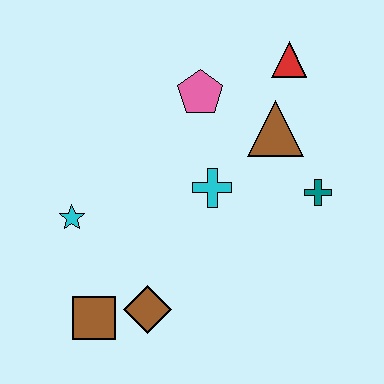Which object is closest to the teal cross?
The brown triangle is closest to the teal cross.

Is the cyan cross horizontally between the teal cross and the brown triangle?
No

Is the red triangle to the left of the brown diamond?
No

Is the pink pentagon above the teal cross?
Yes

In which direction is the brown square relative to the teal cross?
The brown square is to the left of the teal cross.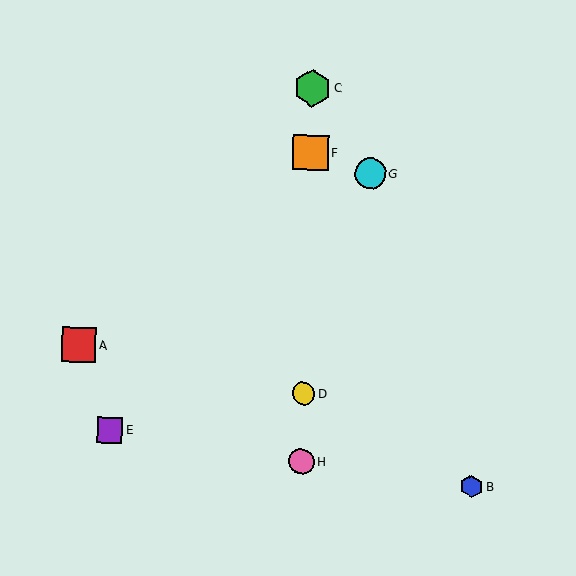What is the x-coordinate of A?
Object A is at x≈79.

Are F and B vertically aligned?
No, F is at x≈310 and B is at x≈472.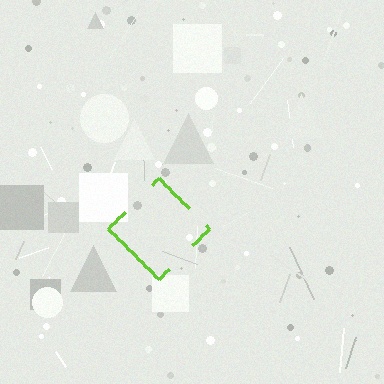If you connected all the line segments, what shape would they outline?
They would outline a diamond.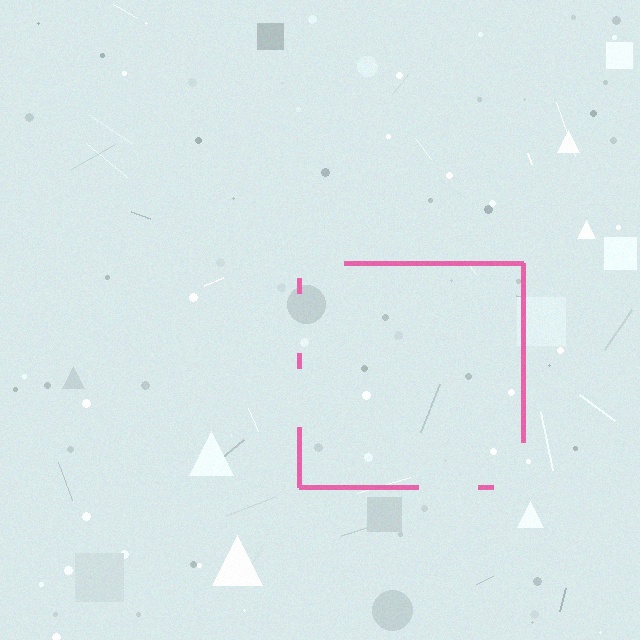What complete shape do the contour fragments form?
The contour fragments form a square.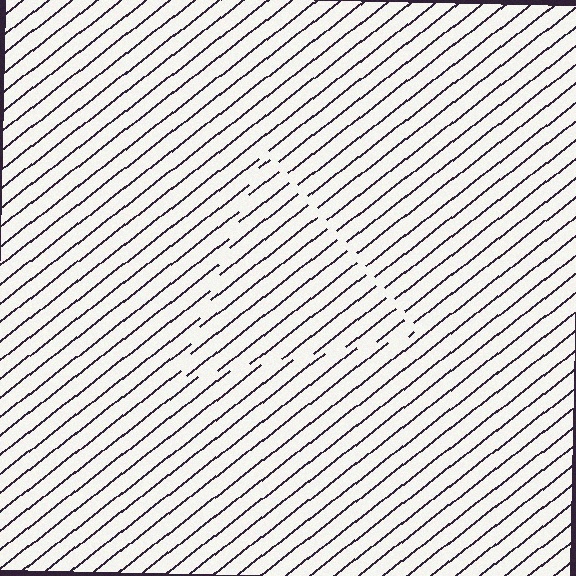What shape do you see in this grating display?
An illusory triangle. The interior of the shape contains the same grating, shifted by half a period — the contour is defined by the phase discontinuity where line-ends from the inner and outer gratings abut.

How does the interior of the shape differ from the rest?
The interior of the shape contains the same grating, shifted by half a period — the contour is defined by the phase discontinuity where line-ends from the inner and outer gratings abut.